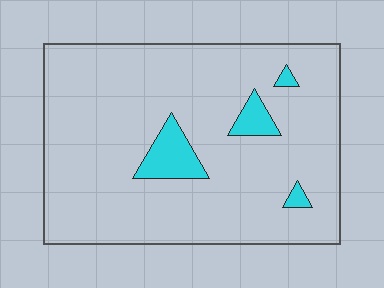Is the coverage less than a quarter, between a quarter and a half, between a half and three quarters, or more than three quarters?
Less than a quarter.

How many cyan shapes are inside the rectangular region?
4.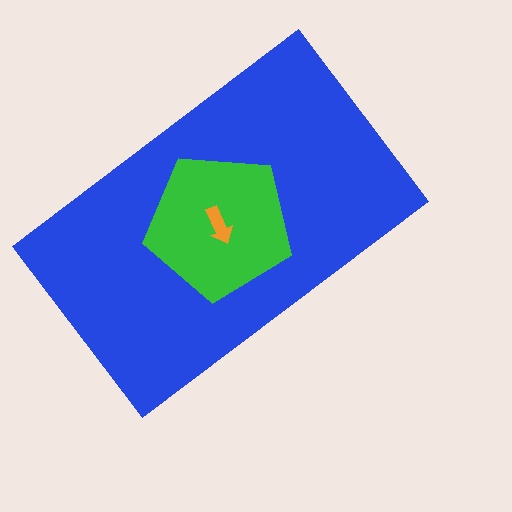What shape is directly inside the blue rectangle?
The green pentagon.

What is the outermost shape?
The blue rectangle.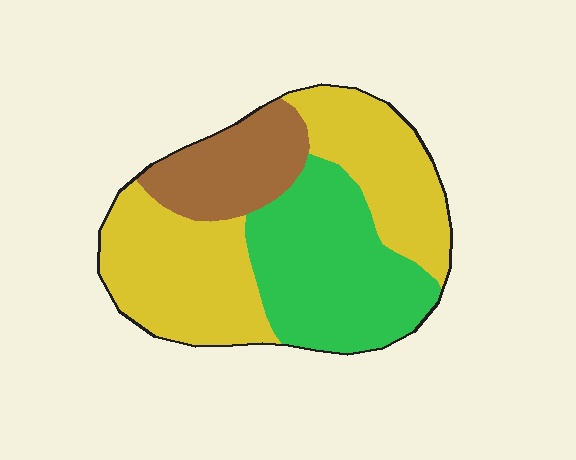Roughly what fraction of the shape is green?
Green covers about 35% of the shape.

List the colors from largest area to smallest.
From largest to smallest: yellow, green, brown.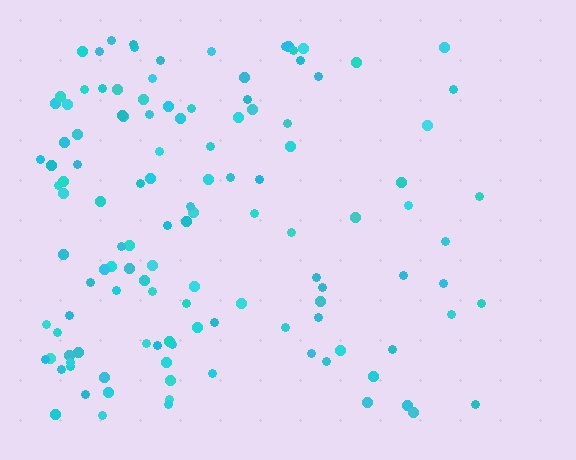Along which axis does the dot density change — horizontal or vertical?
Horizontal.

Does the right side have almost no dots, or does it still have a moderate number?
Still a moderate number, just noticeably fewer than the left.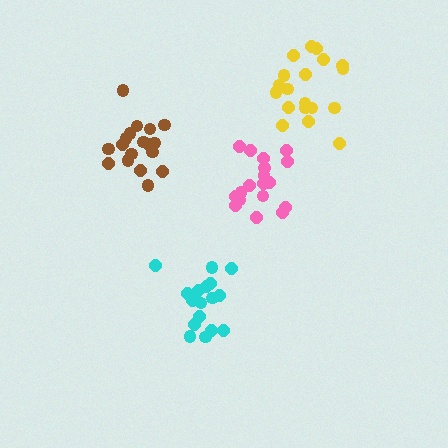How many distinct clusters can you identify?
There are 4 distinct clusters.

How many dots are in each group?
Group 1: 18 dots, Group 2: 18 dots, Group 3: 19 dots, Group 4: 18 dots (73 total).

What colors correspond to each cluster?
The clusters are colored: cyan, brown, yellow, pink.